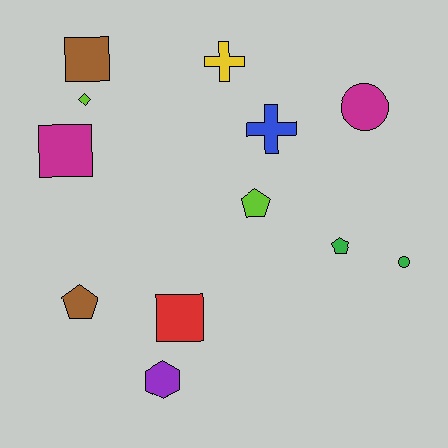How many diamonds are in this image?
There is 1 diamond.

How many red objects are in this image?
There is 1 red object.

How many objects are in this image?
There are 12 objects.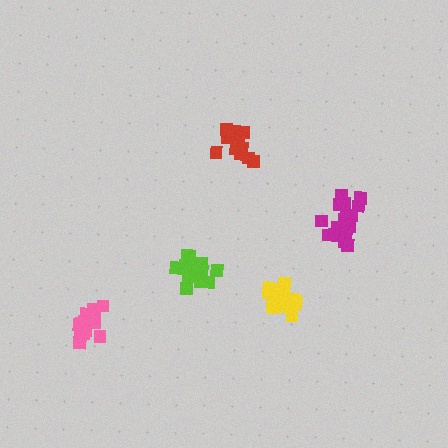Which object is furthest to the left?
The pink cluster is leftmost.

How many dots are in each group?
Group 1: 17 dots, Group 2: 14 dots, Group 3: 14 dots, Group 4: 15 dots, Group 5: 16 dots (76 total).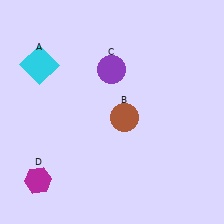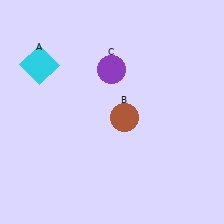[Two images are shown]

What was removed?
The magenta hexagon (D) was removed in Image 2.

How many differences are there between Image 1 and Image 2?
There is 1 difference between the two images.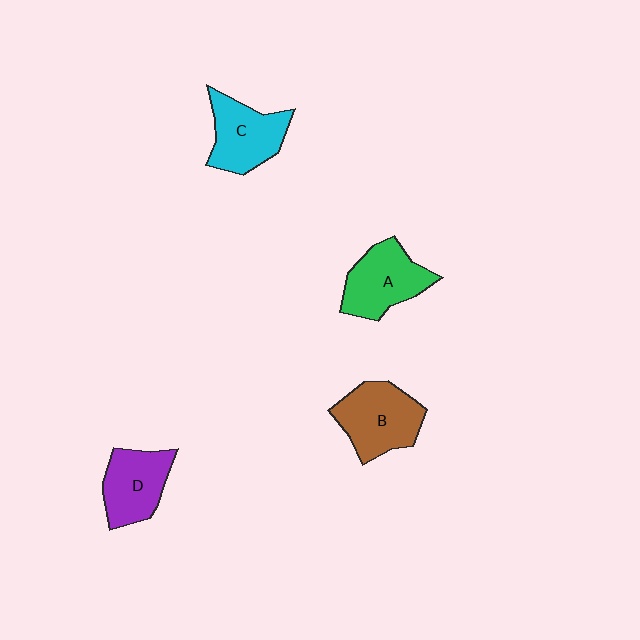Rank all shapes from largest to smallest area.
From largest to smallest: B (brown), A (green), C (cyan), D (purple).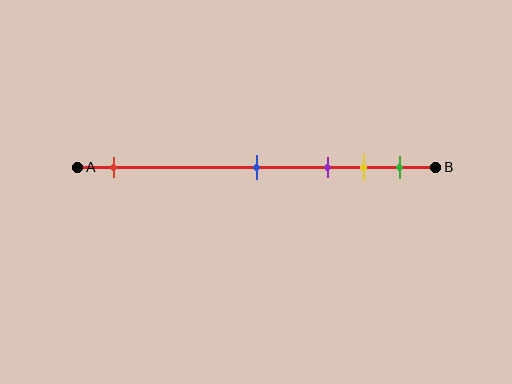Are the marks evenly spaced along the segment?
No, the marks are not evenly spaced.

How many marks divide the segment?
There are 5 marks dividing the segment.